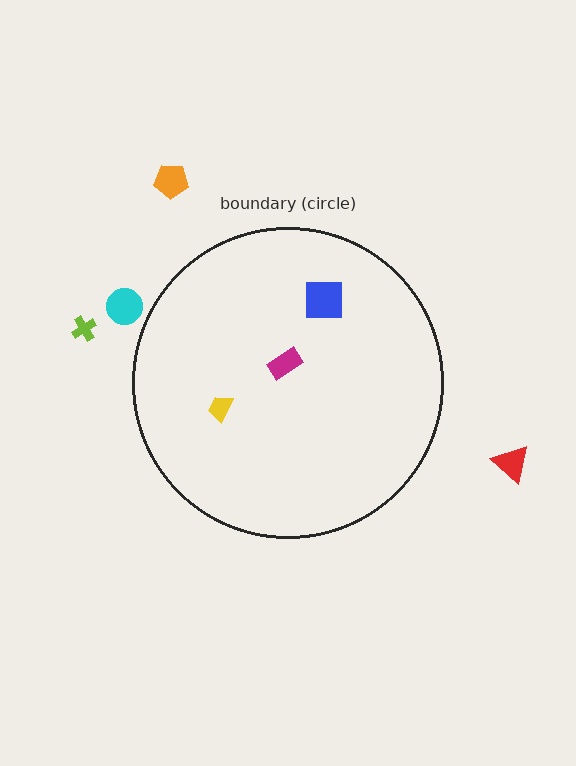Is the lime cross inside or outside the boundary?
Outside.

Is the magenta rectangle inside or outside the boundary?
Inside.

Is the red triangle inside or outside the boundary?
Outside.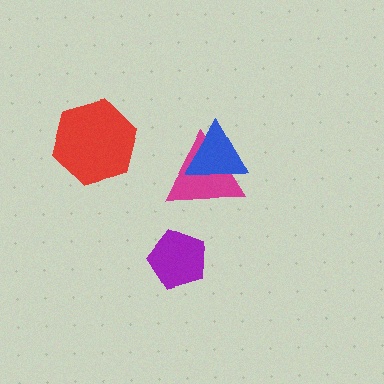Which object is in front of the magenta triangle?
The blue triangle is in front of the magenta triangle.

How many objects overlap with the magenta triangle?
1 object overlaps with the magenta triangle.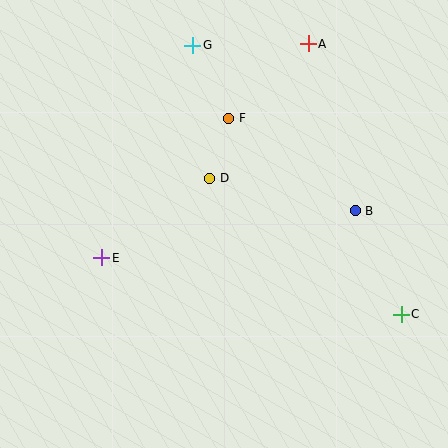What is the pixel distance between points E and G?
The distance between E and G is 231 pixels.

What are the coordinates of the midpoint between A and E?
The midpoint between A and E is at (205, 151).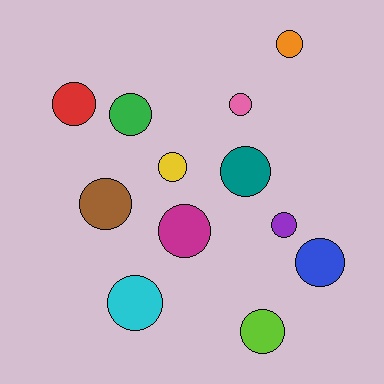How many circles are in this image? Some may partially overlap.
There are 12 circles.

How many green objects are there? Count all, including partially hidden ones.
There is 1 green object.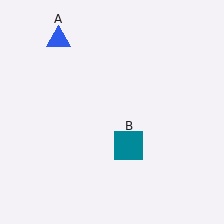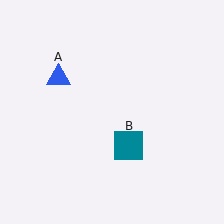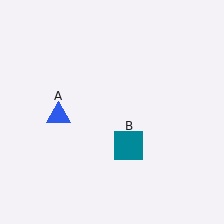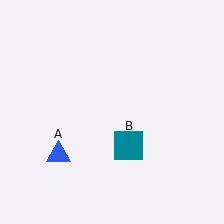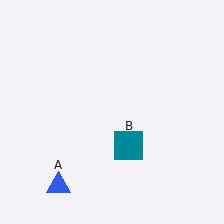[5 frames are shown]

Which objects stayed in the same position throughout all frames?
Teal square (object B) remained stationary.